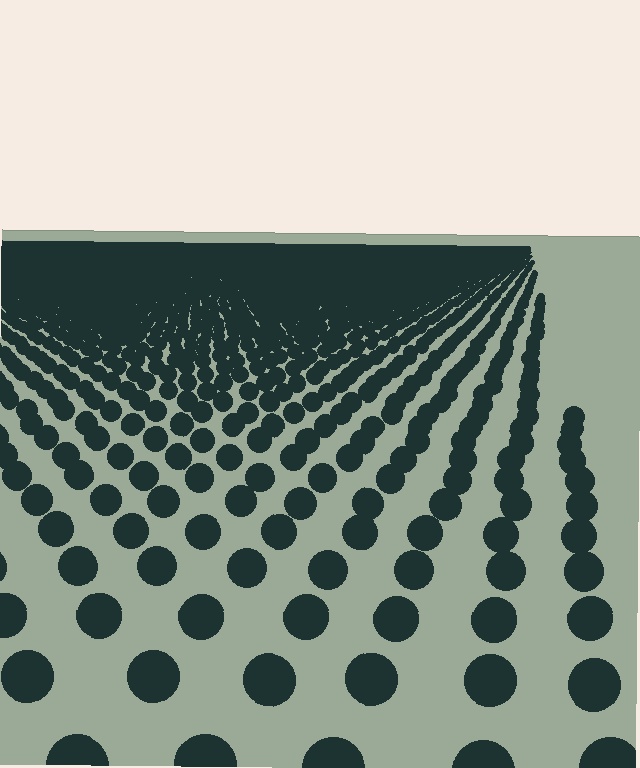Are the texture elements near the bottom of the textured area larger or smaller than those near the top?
Larger. Near the bottom, elements are closer to the viewer and appear at a bigger on-screen size.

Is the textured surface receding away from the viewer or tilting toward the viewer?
The surface is receding away from the viewer. Texture elements get smaller and denser toward the top.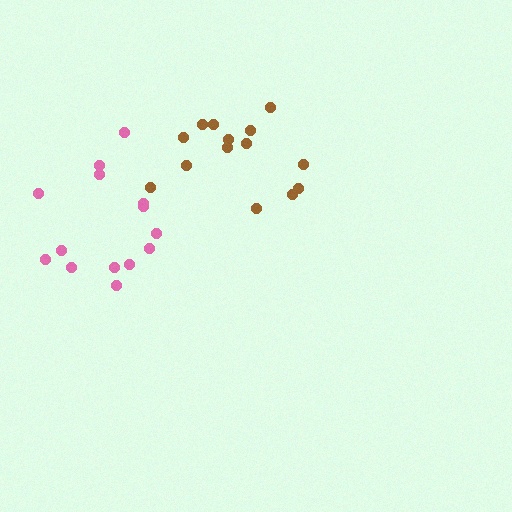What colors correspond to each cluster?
The clusters are colored: brown, pink.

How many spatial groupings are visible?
There are 2 spatial groupings.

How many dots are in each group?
Group 1: 14 dots, Group 2: 14 dots (28 total).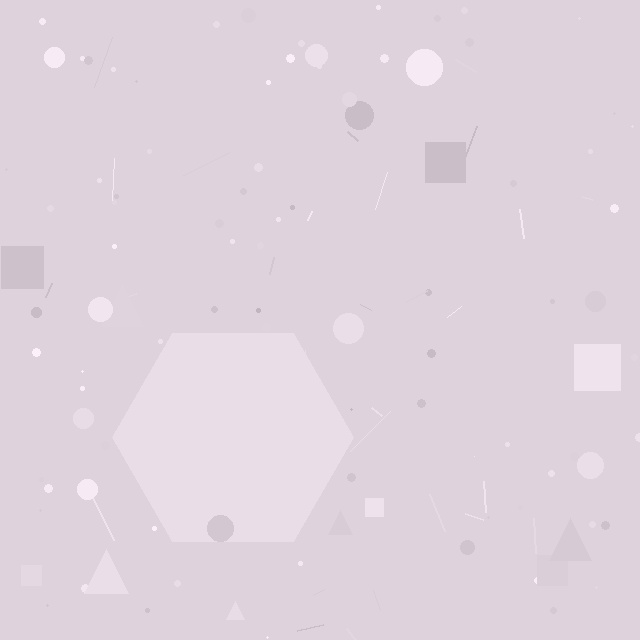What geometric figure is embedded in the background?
A hexagon is embedded in the background.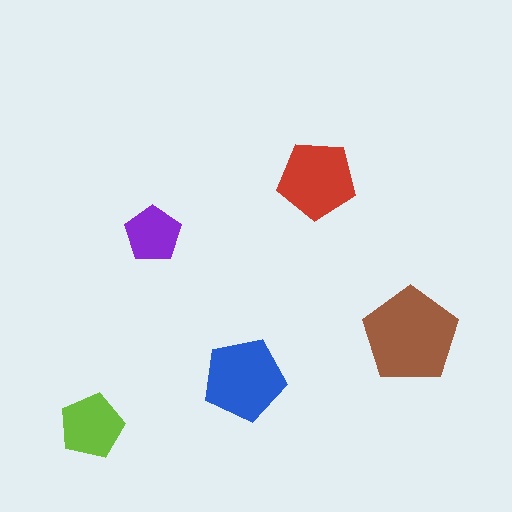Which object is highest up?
The red pentagon is topmost.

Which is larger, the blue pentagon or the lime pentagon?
The blue one.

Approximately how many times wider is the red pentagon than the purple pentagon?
About 1.5 times wider.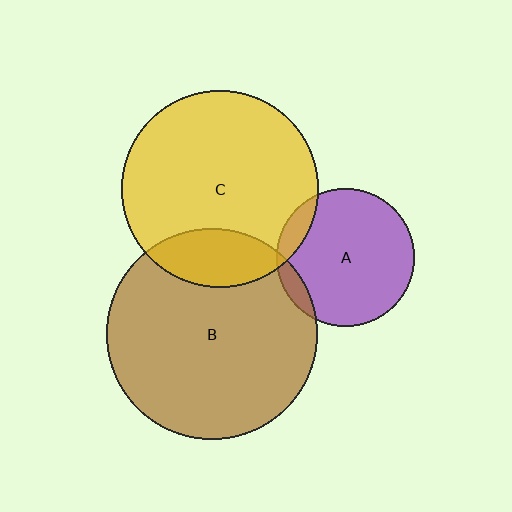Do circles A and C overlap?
Yes.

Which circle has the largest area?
Circle B (brown).